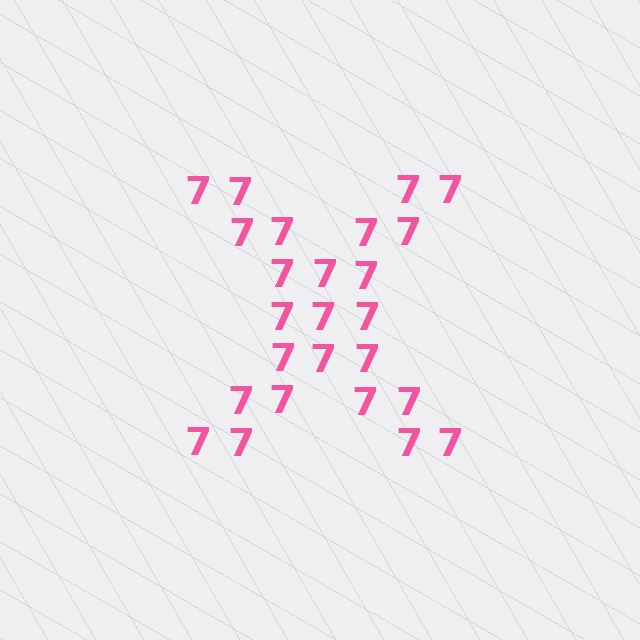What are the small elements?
The small elements are digit 7's.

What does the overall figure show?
The overall figure shows the letter X.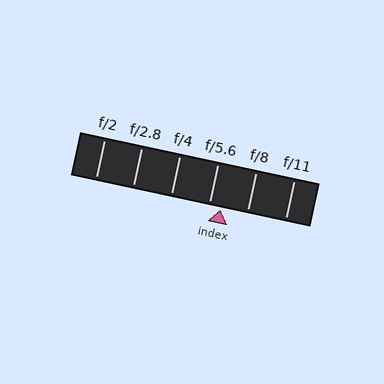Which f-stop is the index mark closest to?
The index mark is closest to f/5.6.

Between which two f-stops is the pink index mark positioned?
The index mark is between f/5.6 and f/8.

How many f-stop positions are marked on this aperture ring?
There are 6 f-stop positions marked.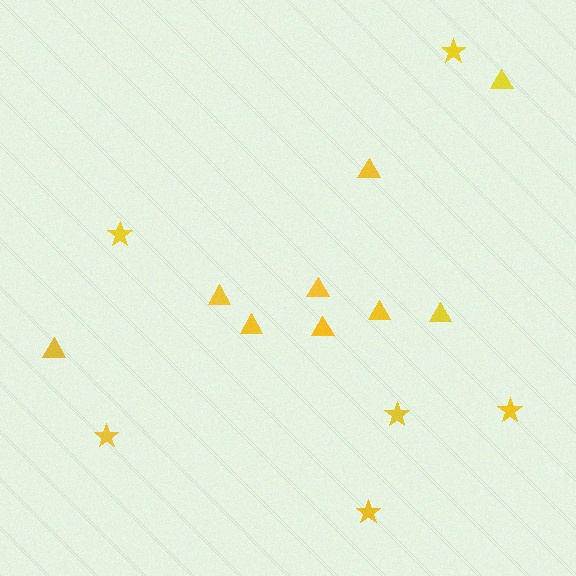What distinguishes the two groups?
There are 2 groups: one group of stars (6) and one group of triangles (9).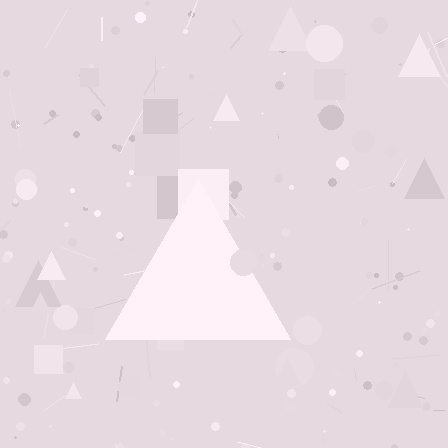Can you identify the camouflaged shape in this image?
The camouflaged shape is a triangle.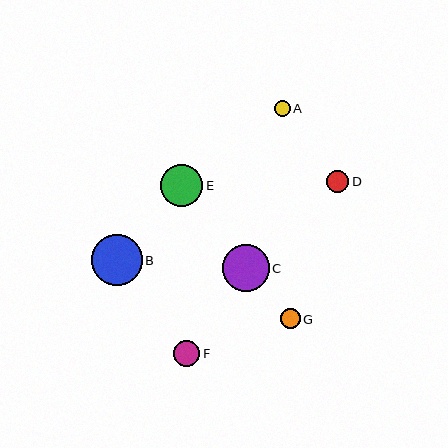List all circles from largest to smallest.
From largest to smallest: B, C, E, F, D, G, A.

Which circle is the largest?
Circle B is the largest with a size of approximately 51 pixels.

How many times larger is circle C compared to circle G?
Circle C is approximately 2.4 times the size of circle G.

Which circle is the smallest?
Circle A is the smallest with a size of approximately 16 pixels.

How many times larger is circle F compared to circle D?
Circle F is approximately 1.2 times the size of circle D.